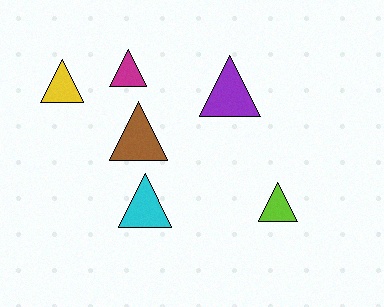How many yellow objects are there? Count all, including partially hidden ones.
There is 1 yellow object.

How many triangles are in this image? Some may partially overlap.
There are 6 triangles.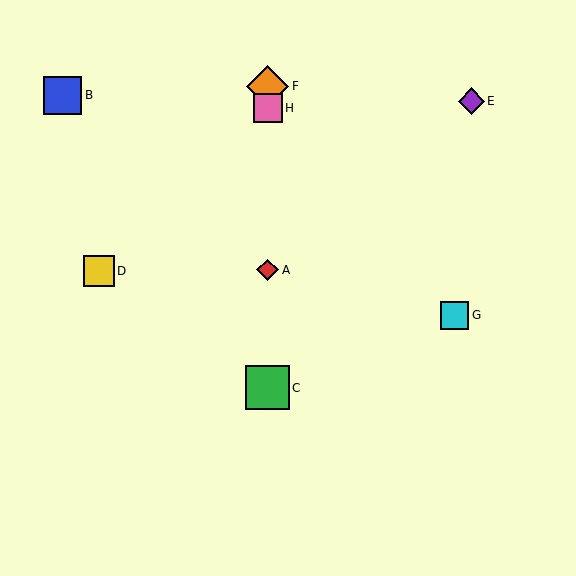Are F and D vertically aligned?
No, F is at x≈268 and D is at x≈99.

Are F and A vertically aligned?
Yes, both are at x≈268.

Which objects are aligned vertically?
Objects A, C, F, H are aligned vertically.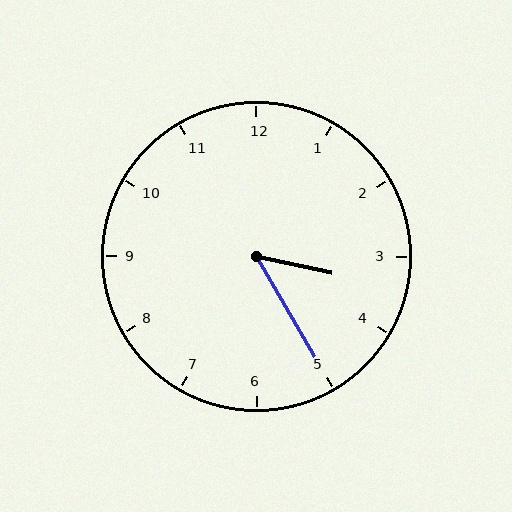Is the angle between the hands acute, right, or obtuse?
It is acute.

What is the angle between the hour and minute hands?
Approximately 48 degrees.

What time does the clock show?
3:25.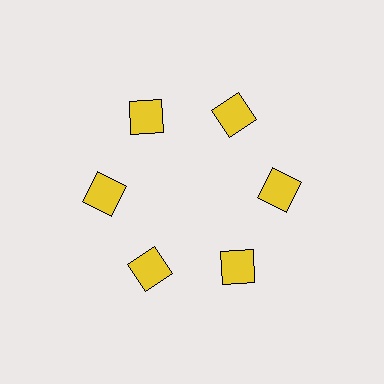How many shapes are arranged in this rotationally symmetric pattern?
There are 6 shapes, arranged in 6 groups of 1.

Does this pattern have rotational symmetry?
Yes, this pattern has 6-fold rotational symmetry. It looks the same after rotating 60 degrees around the center.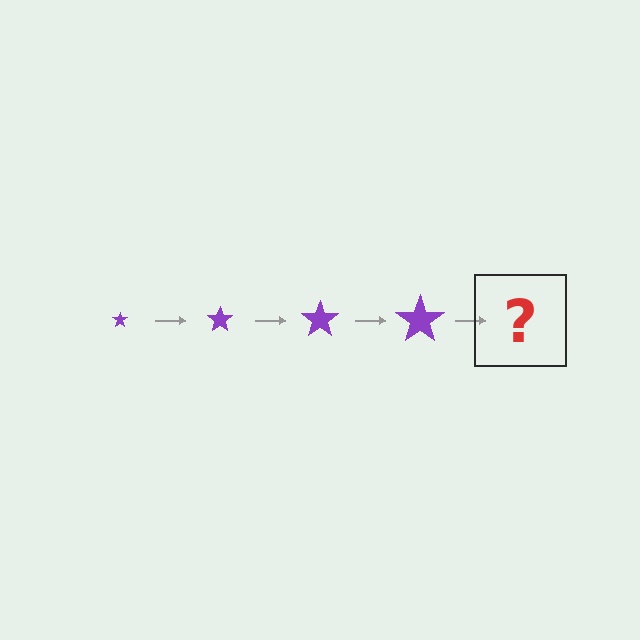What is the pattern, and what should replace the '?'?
The pattern is that the star gets progressively larger each step. The '?' should be a purple star, larger than the previous one.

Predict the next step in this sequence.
The next step is a purple star, larger than the previous one.